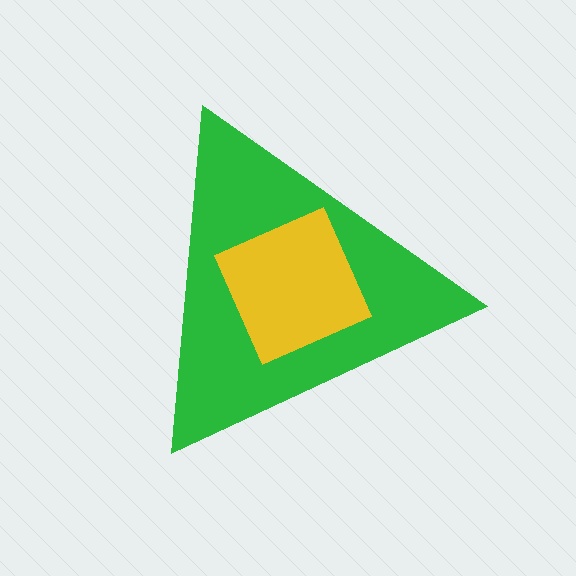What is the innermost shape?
The yellow square.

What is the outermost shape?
The green triangle.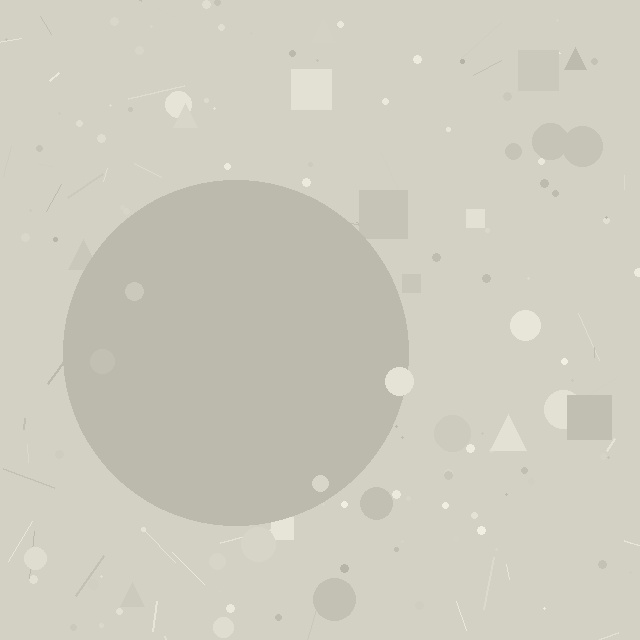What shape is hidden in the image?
A circle is hidden in the image.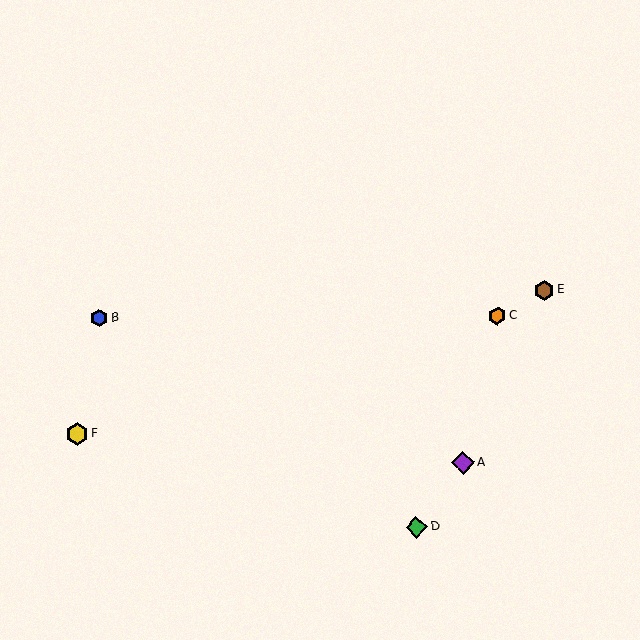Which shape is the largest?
The purple diamond (labeled A) is the largest.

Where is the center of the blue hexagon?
The center of the blue hexagon is at (99, 318).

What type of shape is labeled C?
Shape C is an orange hexagon.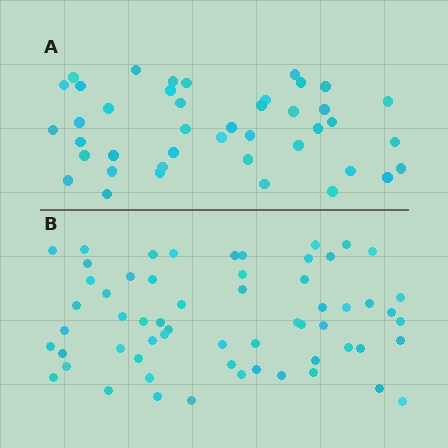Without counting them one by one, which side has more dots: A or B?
Region B (the bottom region) has more dots.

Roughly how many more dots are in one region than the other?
Region B has approximately 20 more dots than region A.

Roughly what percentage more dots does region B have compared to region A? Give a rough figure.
About 45% more.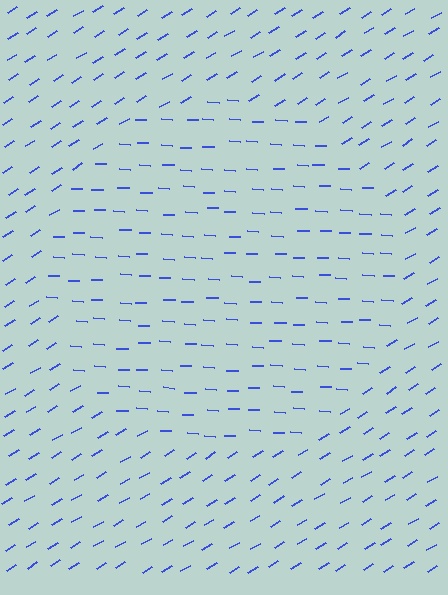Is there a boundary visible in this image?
Yes, there is a texture boundary formed by a change in line orientation.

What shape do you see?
I see a circle.